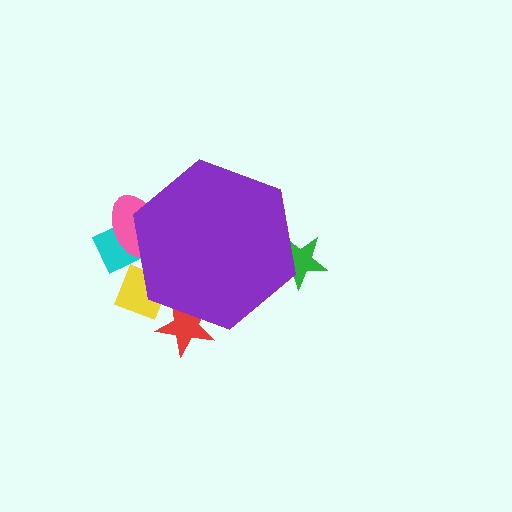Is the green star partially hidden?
Yes, the green star is partially hidden behind the purple hexagon.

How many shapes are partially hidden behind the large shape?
5 shapes are partially hidden.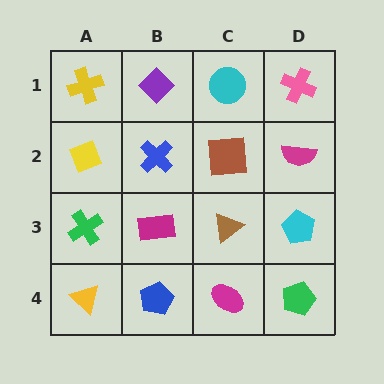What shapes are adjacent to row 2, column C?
A cyan circle (row 1, column C), a brown triangle (row 3, column C), a blue cross (row 2, column B), a magenta semicircle (row 2, column D).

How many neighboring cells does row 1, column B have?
3.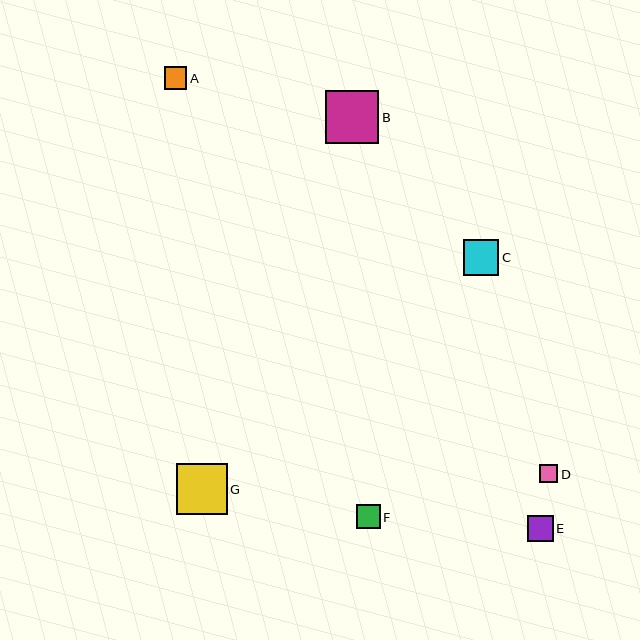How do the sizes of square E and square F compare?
Square E and square F are approximately the same size.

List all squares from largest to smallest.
From largest to smallest: B, G, C, E, F, A, D.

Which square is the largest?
Square B is the largest with a size of approximately 53 pixels.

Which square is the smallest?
Square D is the smallest with a size of approximately 18 pixels.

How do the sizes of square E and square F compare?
Square E and square F are approximately the same size.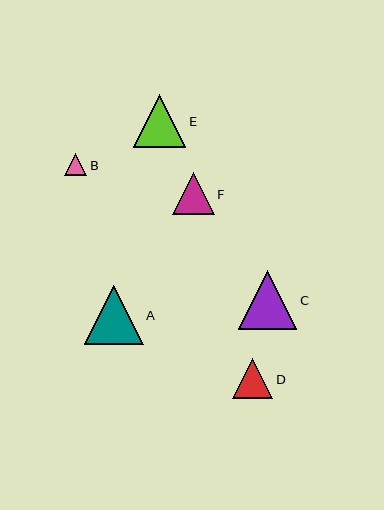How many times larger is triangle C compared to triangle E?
Triangle C is approximately 1.1 times the size of triangle E.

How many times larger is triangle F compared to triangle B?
Triangle F is approximately 1.9 times the size of triangle B.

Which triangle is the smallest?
Triangle B is the smallest with a size of approximately 22 pixels.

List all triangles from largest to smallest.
From largest to smallest: A, C, E, F, D, B.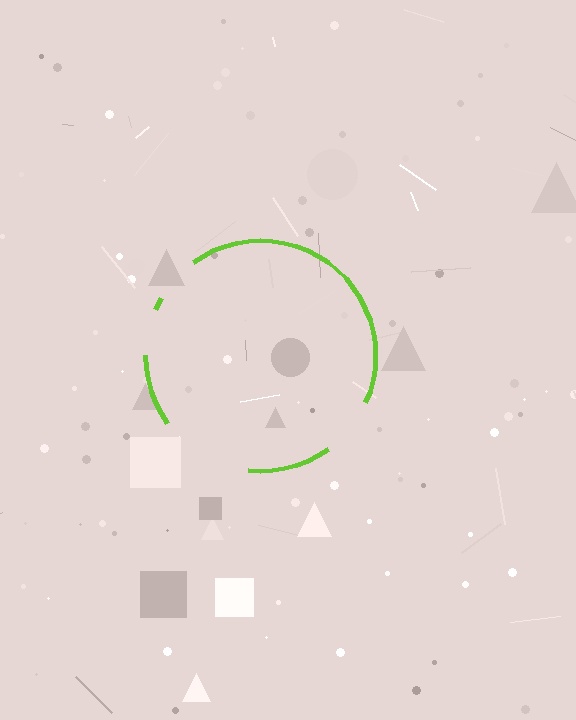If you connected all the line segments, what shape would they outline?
They would outline a circle.